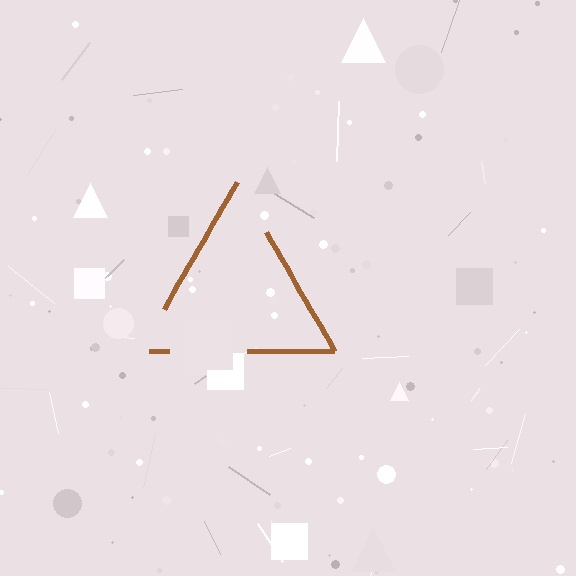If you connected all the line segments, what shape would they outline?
They would outline a triangle.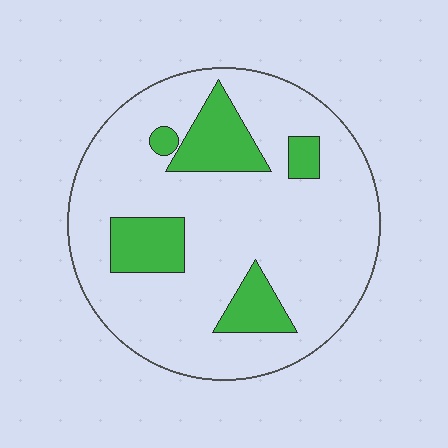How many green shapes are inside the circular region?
5.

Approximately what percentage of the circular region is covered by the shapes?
Approximately 20%.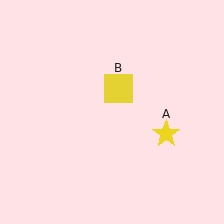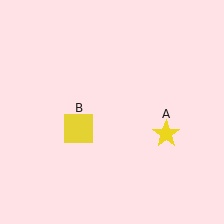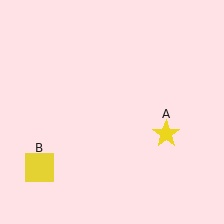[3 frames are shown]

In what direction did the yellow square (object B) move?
The yellow square (object B) moved down and to the left.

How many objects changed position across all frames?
1 object changed position: yellow square (object B).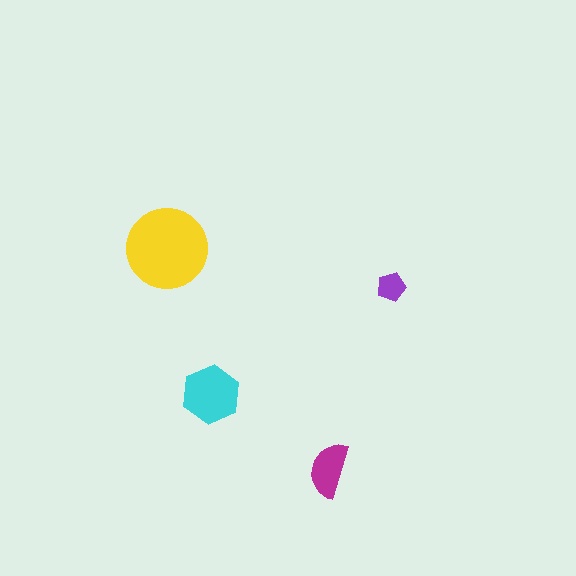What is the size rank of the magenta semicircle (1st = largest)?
3rd.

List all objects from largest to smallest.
The yellow circle, the cyan hexagon, the magenta semicircle, the purple pentagon.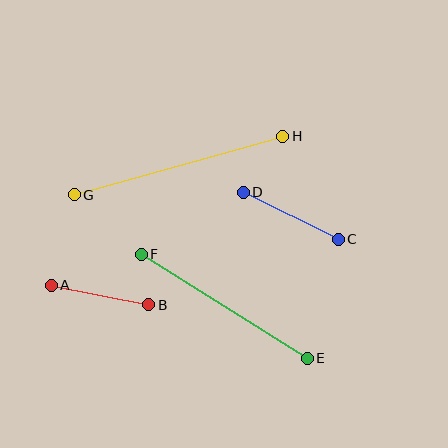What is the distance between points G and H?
The distance is approximately 216 pixels.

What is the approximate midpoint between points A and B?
The midpoint is at approximately (100, 295) pixels.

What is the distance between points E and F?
The distance is approximately 196 pixels.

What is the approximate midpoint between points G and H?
The midpoint is at approximately (178, 165) pixels.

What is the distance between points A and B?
The distance is approximately 99 pixels.